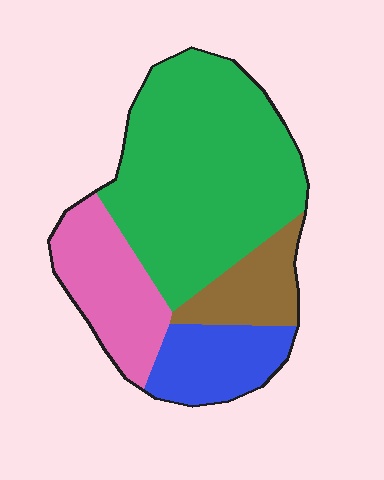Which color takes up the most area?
Green, at roughly 55%.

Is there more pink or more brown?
Pink.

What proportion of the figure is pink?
Pink covers 20% of the figure.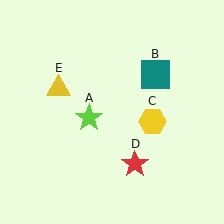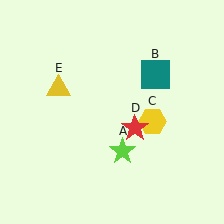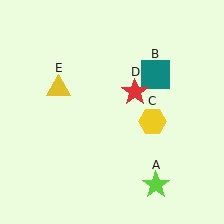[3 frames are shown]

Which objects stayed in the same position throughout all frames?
Teal square (object B) and yellow hexagon (object C) and yellow triangle (object E) remained stationary.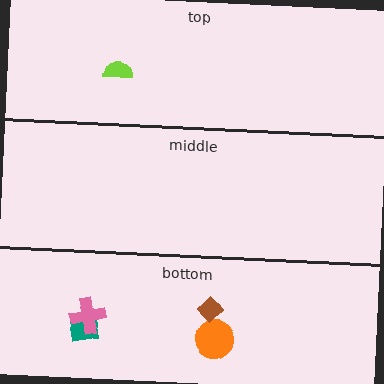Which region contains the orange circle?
The bottom region.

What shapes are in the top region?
The lime semicircle.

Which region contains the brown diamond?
The bottom region.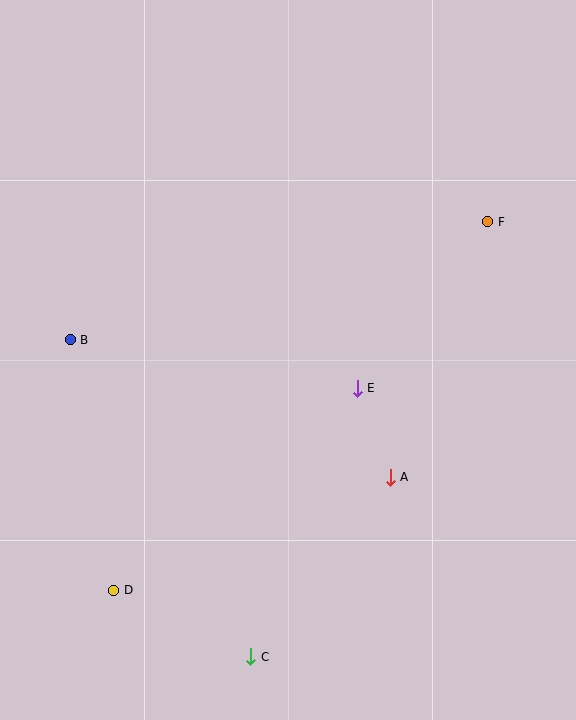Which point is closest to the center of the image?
Point E at (357, 388) is closest to the center.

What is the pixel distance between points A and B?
The distance between A and B is 348 pixels.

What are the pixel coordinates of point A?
Point A is at (390, 477).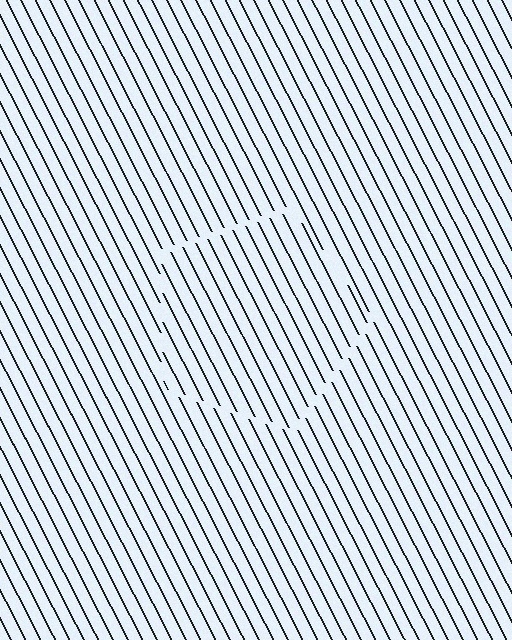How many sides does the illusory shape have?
5 sides — the line-ends trace a pentagon.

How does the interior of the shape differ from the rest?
The interior of the shape contains the same grating, shifted by half a period — the contour is defined by the phase discontinuity where line-ends from the inner and outer gratings abut.